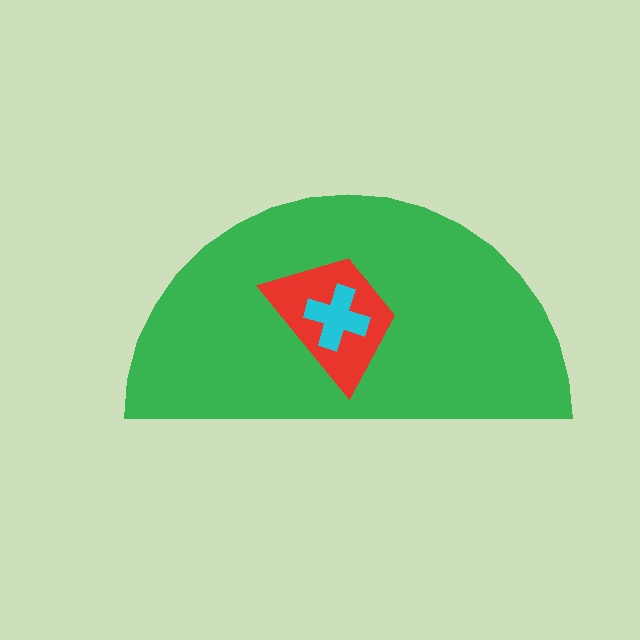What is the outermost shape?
The green semicircle.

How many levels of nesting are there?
3.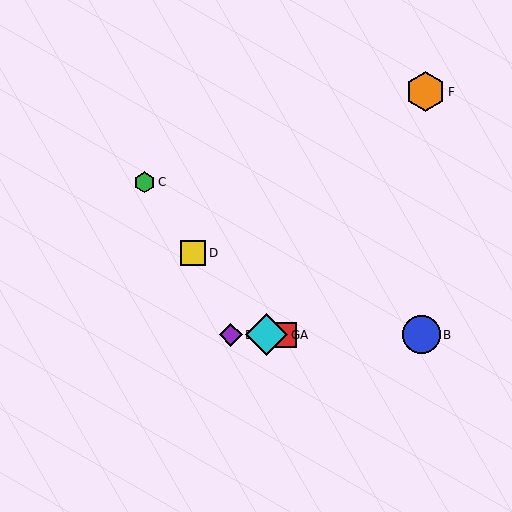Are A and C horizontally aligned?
No, A is at y≈335 and C is at y≈182.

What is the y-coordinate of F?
Object F is at y≈92.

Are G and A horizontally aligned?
Yes, both are at y≈335.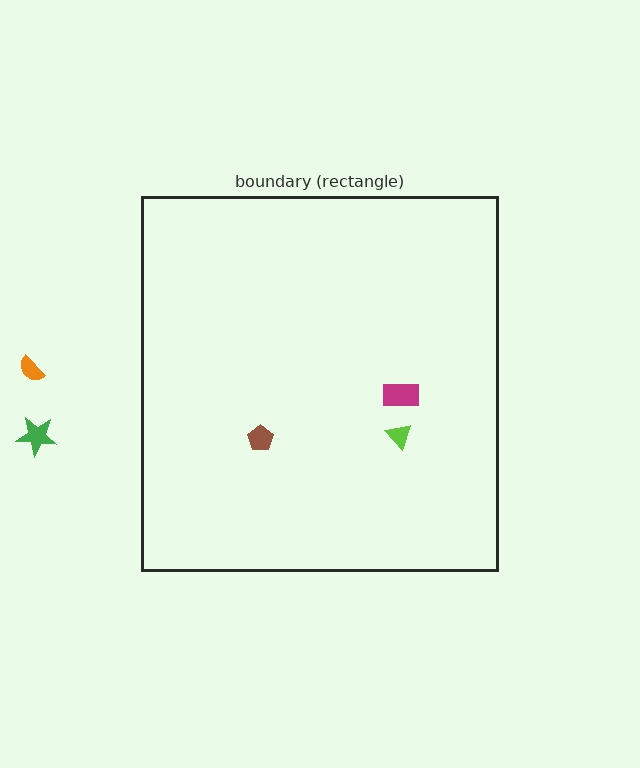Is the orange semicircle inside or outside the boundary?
Outside.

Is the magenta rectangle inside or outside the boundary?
Inside.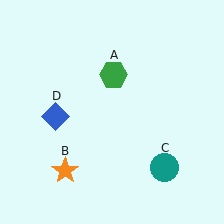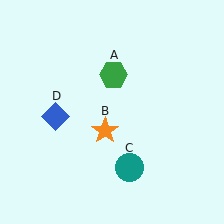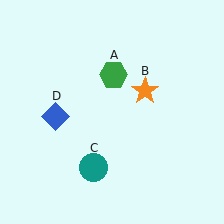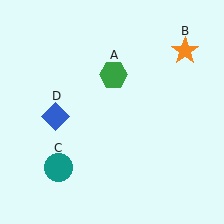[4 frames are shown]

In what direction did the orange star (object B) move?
The orange star (object B) moved up and to the right.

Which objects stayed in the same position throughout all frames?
Green hexagon (object A) and blue diamond (object D) remained stationary.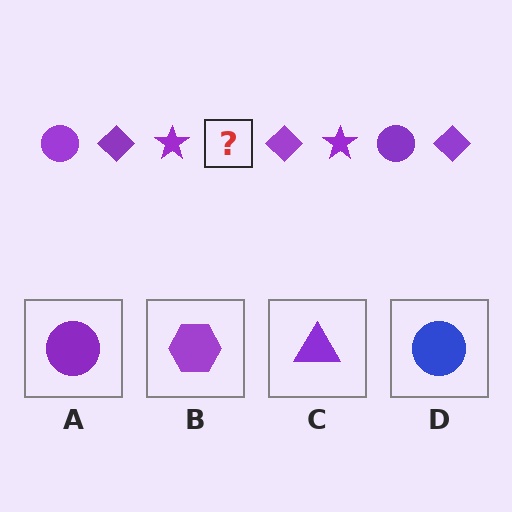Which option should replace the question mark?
Option A.